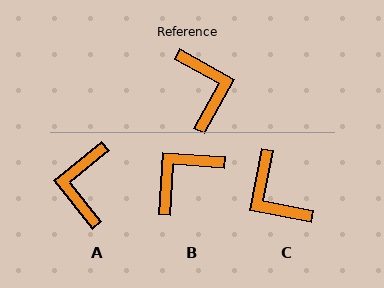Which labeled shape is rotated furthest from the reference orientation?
C, about 162 degrees away.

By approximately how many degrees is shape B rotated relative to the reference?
Approximately 115 degrees counter-clockwise.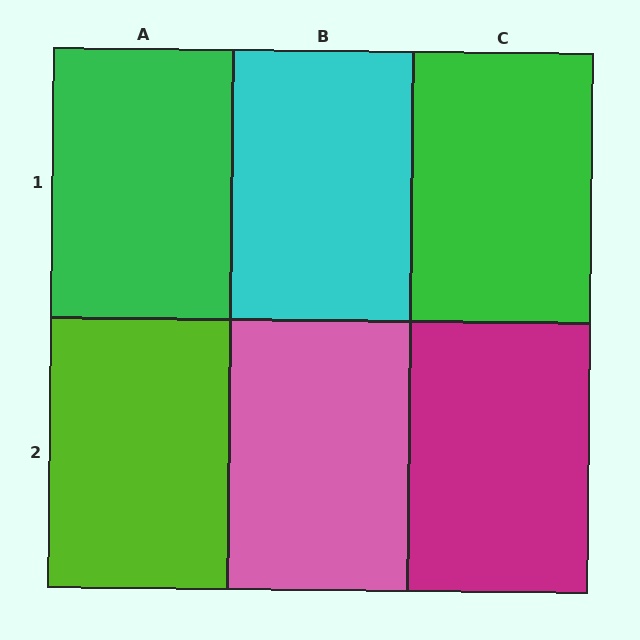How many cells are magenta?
1 cell is magenta.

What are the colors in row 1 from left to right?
Green, cyan, green.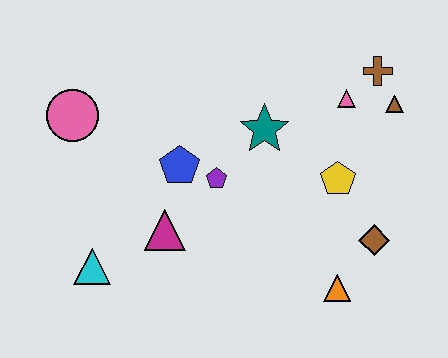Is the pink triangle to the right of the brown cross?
No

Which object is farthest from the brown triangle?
The cyan triangle is farthest from the brown triangle.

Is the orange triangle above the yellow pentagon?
No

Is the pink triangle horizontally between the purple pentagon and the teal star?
No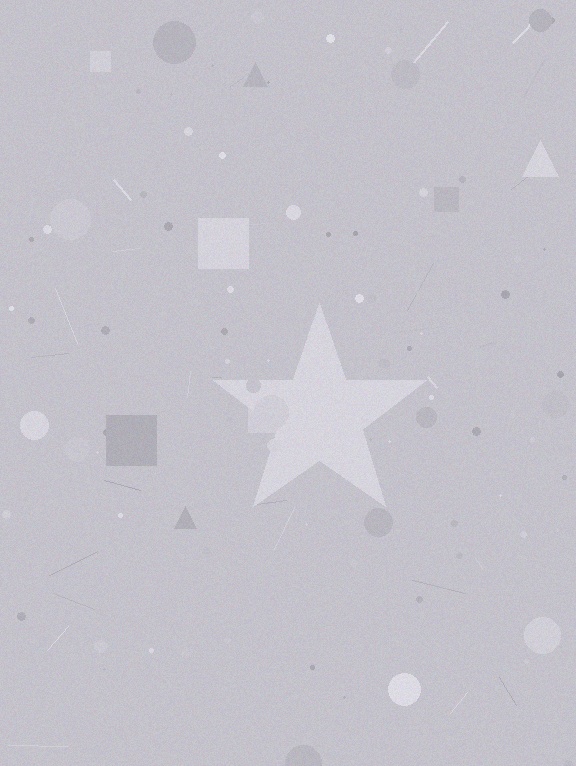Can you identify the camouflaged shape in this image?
The camouflaged shape is a star.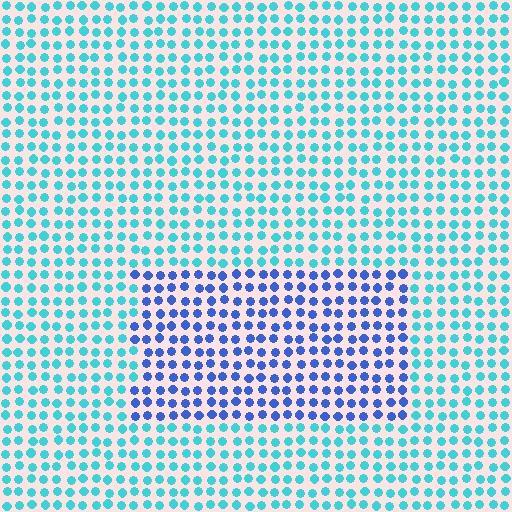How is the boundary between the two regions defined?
The boundary is defined purely by a slight shift in hue (about 43 degrees). Spacing, size, and orientation are identical on both sides.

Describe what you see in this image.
The image is filled with small cyan elements in a uniform arrangement. A rectangle-shaped region is visible where the elements are tinted to a slightly different hue, forming a subtle color boundary.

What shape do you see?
I see a rectangle.